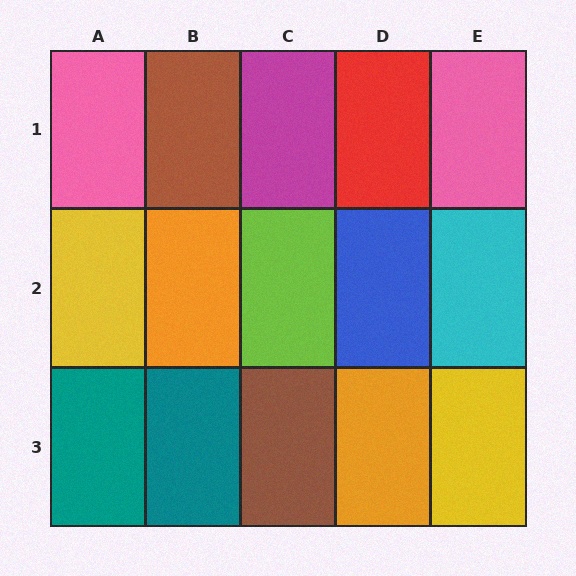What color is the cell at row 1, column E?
Pink.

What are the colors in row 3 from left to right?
Teal, teal, brown, orange, yellow.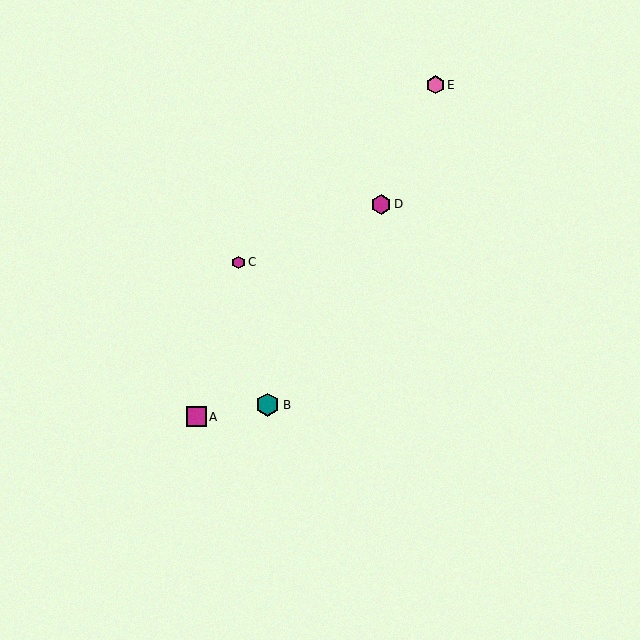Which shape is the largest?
The teal hexagon (labeled B) is the largest.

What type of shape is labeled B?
Shape B is a teal hexagon.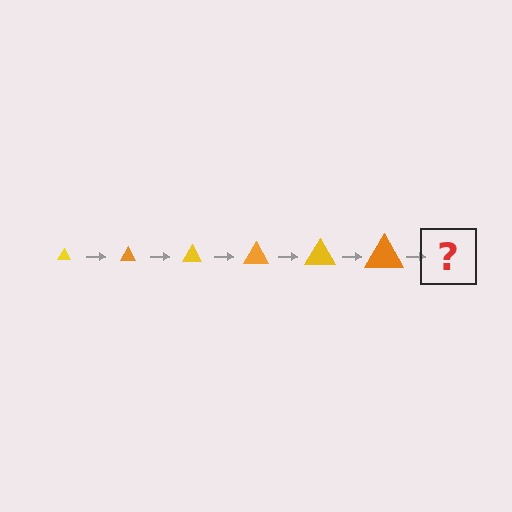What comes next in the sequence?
The next element should be a yellow triangle, larger than the previous one.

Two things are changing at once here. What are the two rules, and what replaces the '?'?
The two rules are that the triangle grows larger each step and the color cycles through yellow and orange. The '?' should be a yellow triangle, larger than the previous one.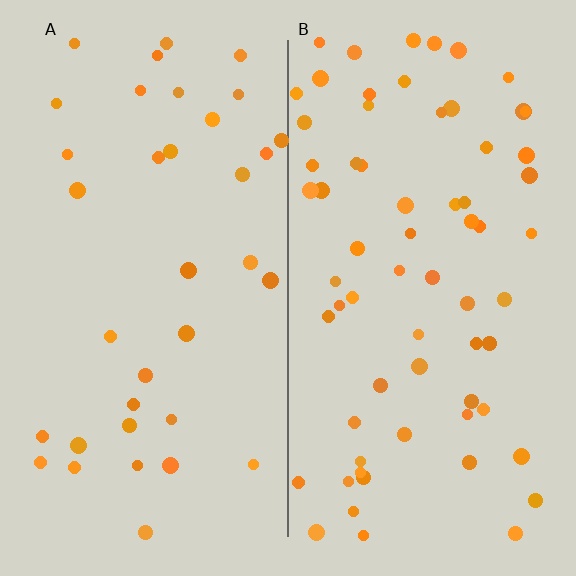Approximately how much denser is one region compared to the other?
Approximately 1.9× — region B over region A.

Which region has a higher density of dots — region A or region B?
B (the right).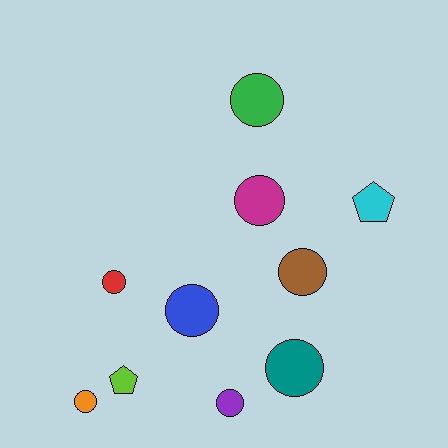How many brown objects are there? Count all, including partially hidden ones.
There is 1 brown object.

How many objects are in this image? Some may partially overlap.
There are 10 objects.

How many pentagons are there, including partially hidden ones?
There are 2 pentagons.